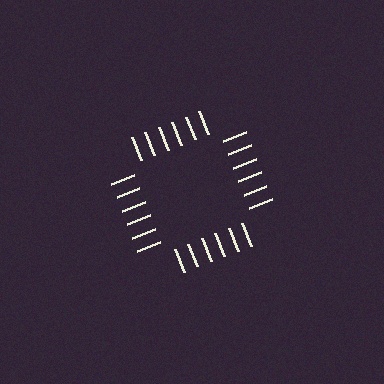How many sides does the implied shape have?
4 sides — the line-ends trace a square.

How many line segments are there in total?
24 — 6 along each of the 4 edges.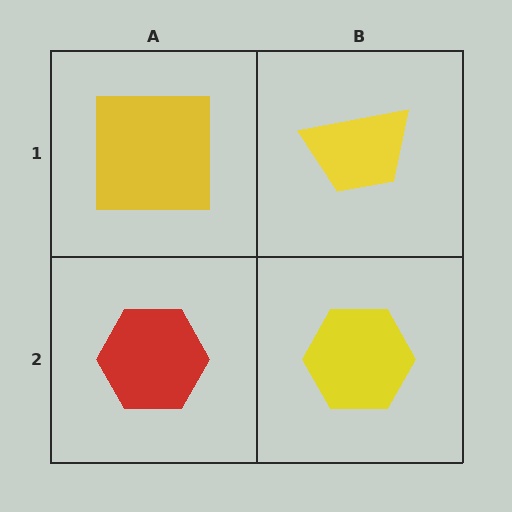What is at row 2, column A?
A red hexagon.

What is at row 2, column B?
A yellow hexagon.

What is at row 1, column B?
A yellow trapezoid.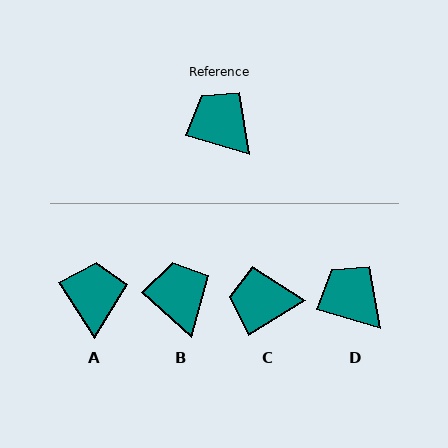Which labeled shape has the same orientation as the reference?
D.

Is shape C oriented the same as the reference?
No, it is off by about 48 degrees.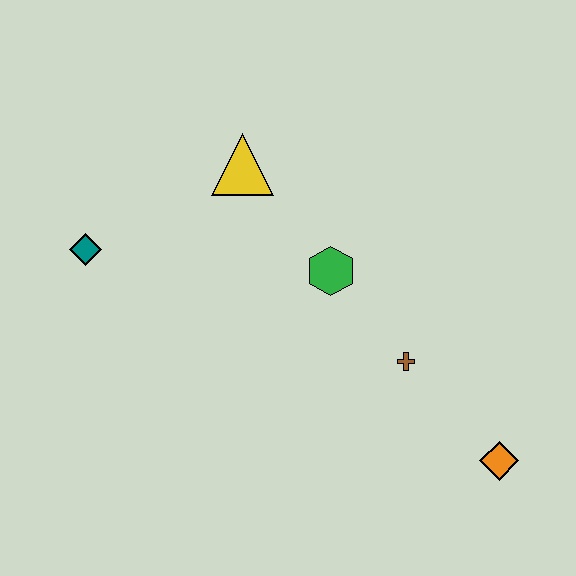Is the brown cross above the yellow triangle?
No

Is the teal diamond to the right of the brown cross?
No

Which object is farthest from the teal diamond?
The orange diamond is farthest from the teal diamond.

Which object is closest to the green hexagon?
The brown cross is closest to the green hexagon.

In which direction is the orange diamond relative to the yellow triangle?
The orange diamond is below the yellow triangle.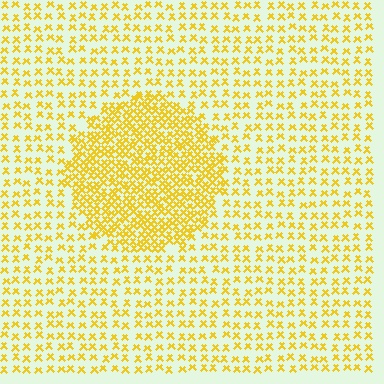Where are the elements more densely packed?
The elements are more densely packed inside the circle boundary.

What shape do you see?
I see a circle.